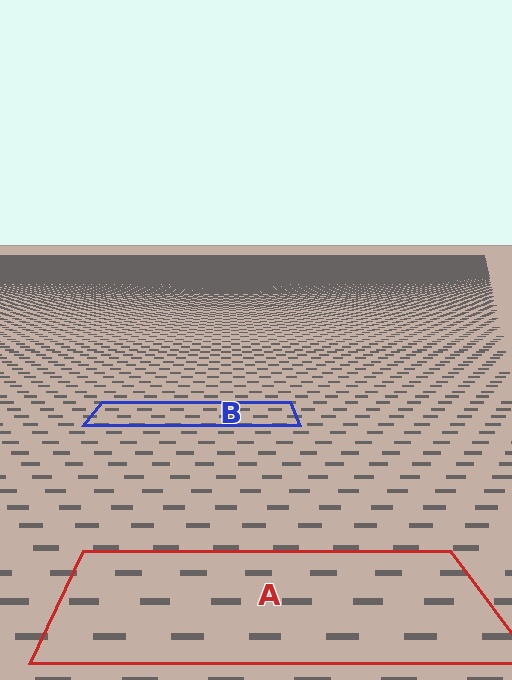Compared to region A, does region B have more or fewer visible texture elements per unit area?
Region B has more texture elements per unit area — they are packed more densely because it is farther away.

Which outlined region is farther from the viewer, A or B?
Region B is farther from the viewer — the texture elements inside it appear smaller and more densely packed.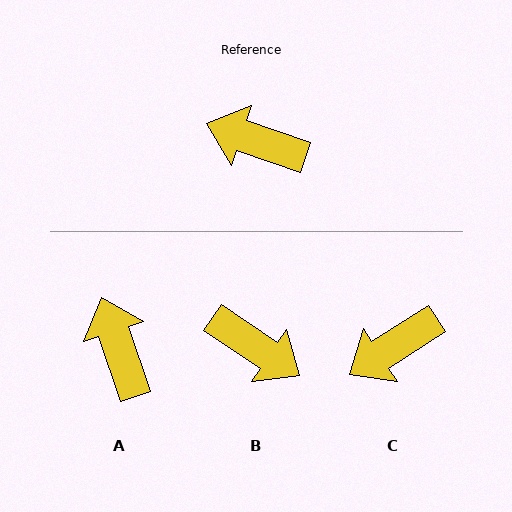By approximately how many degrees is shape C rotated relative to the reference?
Approximately 51 degrees counter-clockwise.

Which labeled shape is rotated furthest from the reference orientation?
B, about 165 degrees away.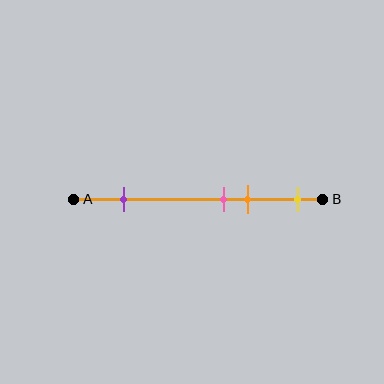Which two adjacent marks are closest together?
The pink and orange marks are the closest adjacent pair.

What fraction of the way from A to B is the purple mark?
The purple mark is approximately 20% (0.2) of the way from A to B.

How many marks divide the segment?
There are 4 marks dividing the segment.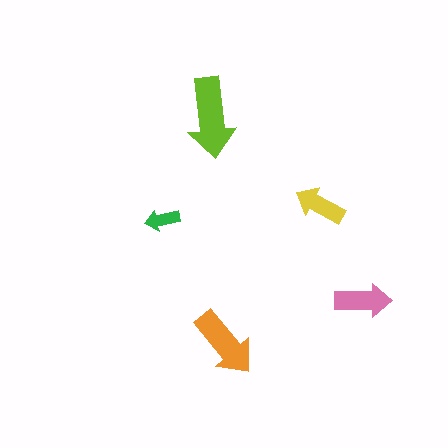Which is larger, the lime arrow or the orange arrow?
The lime one.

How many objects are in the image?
There are 5 objects in the image.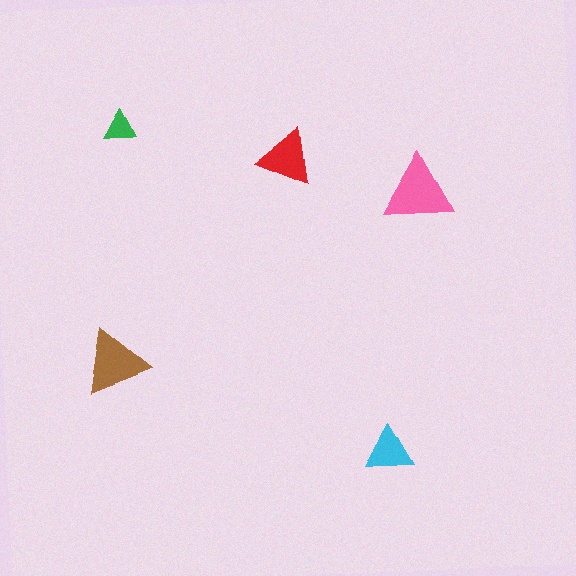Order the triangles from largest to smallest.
the pink one, the brown one, the red one, the cyan one, the green one.